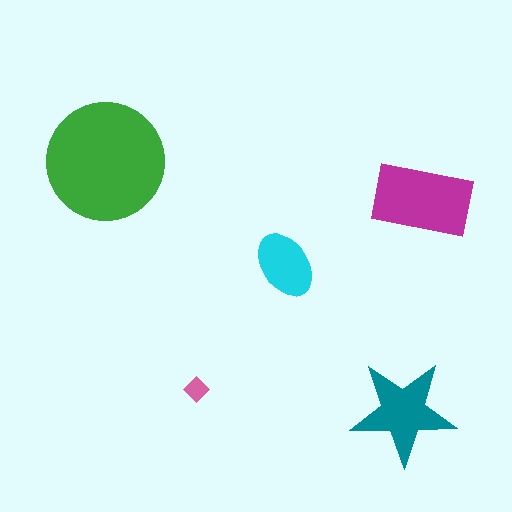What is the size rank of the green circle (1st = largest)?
1st.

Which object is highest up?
The green circle is topmost.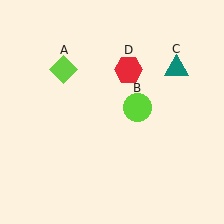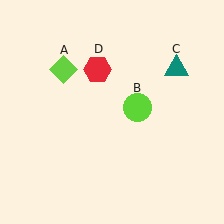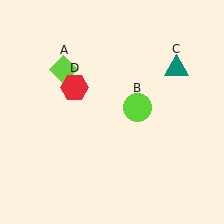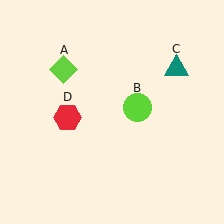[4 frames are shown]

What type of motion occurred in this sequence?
The red hexagon (object D) rotated counterclockwise around the center of the scene.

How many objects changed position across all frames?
1 object changed position: red hexagon (object D).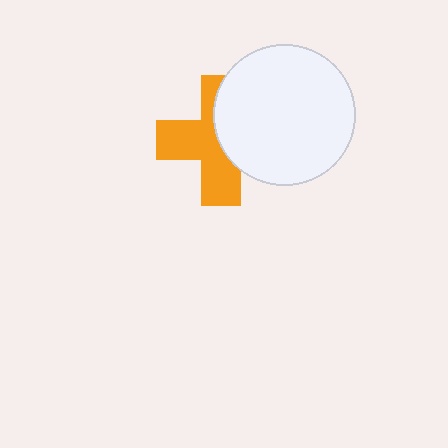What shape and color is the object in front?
The object in front is a white circle.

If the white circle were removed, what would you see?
You would see the complete orange cross.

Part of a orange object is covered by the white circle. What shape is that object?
It is a cross.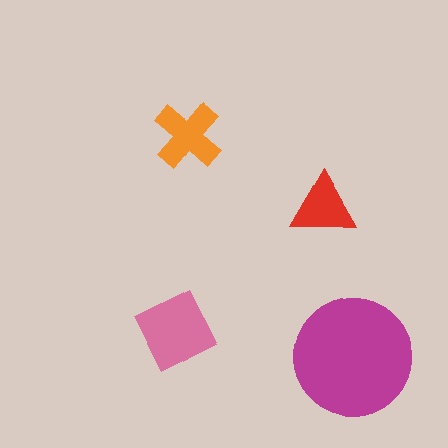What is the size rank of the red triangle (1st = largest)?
4th.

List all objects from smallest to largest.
The red triangle, the orange cross, the pink diamond, the magenta circle.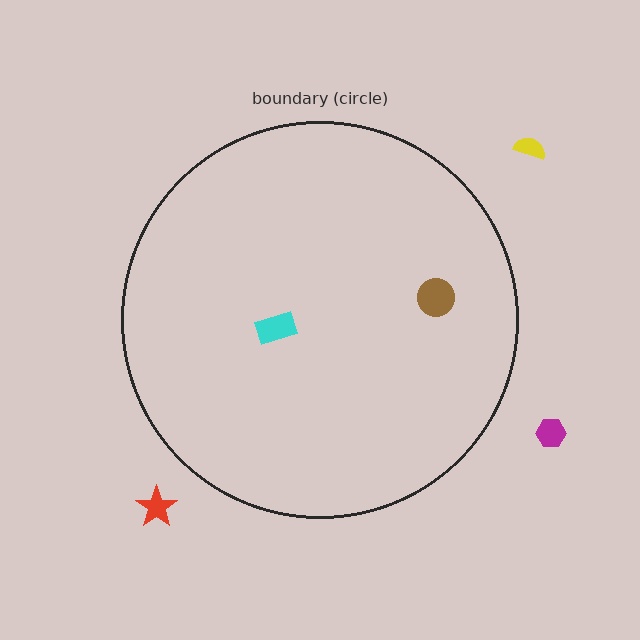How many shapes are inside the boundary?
2 inside, 3 outside.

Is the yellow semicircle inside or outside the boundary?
Outside.